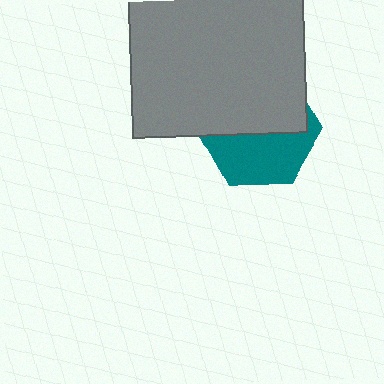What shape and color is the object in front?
The object in front is a gray square.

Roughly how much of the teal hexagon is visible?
About half of it is visible (roughly 46%).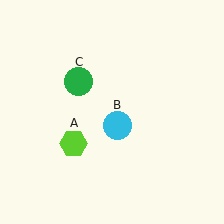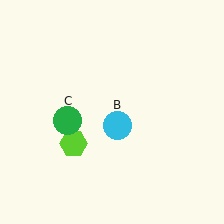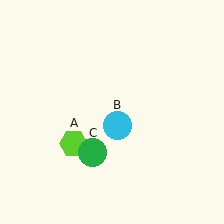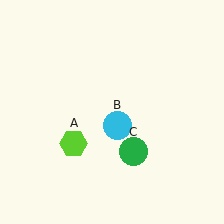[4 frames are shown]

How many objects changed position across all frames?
1 object changed position: green circle (object C).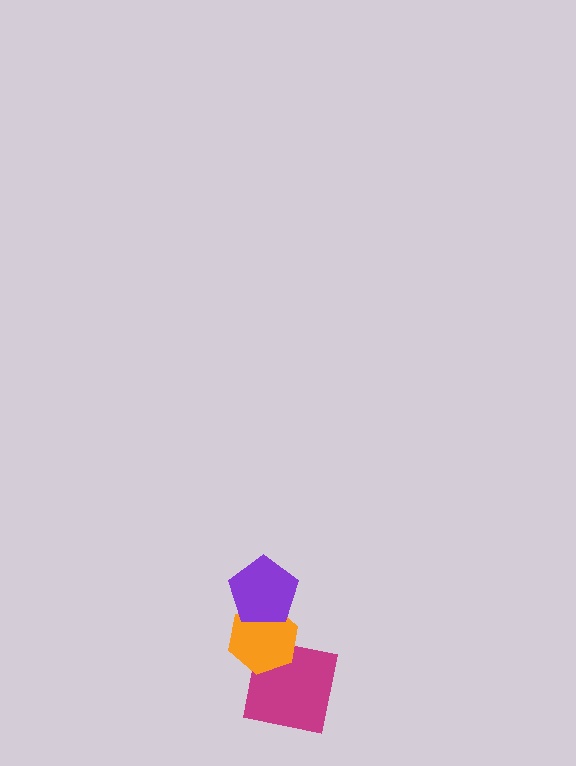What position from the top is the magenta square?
The magenta square is 3rd from the top.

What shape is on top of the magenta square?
The orange hexagon is on top of the magenta square.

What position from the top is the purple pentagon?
The purple pentagon is 1st from the top.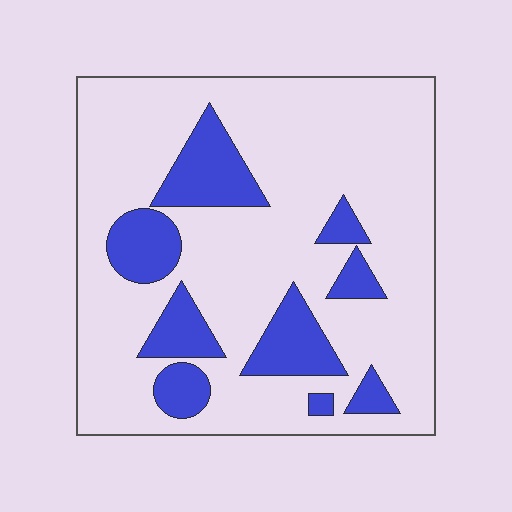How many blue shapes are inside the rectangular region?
9.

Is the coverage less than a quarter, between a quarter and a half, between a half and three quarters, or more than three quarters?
Less than a quarter.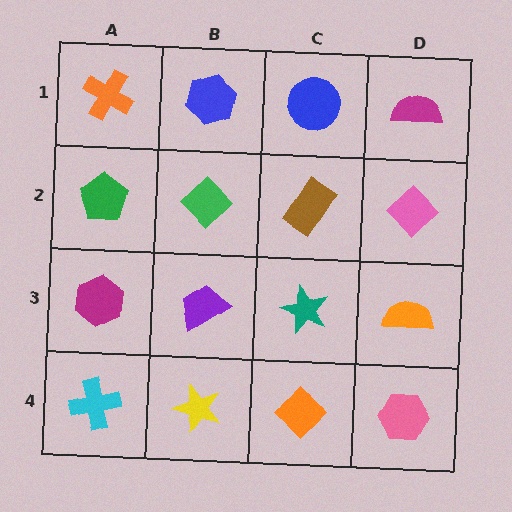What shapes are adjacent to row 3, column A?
A green pentagon (row 2, column A), a cyan cross (row 4, column A), a purple trapezoid (row 3, column B).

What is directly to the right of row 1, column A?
A blue hexagon.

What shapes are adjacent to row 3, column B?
A green diamond (row 2, column B), a yellow star (row 4, column B), a magenta hexagon (row 3, column A), a teal star (row 3, column C).